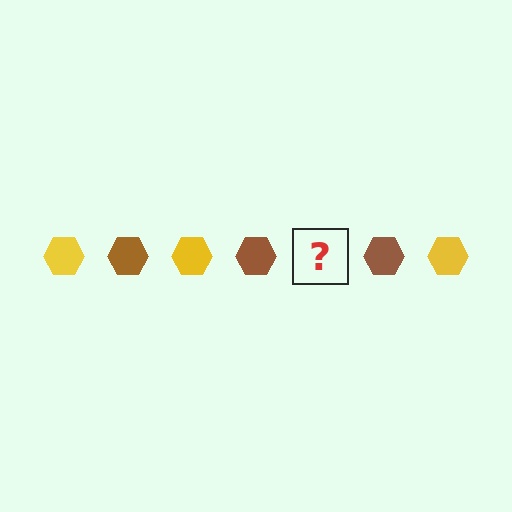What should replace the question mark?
The question mark should be replaced with a yellow hexagon.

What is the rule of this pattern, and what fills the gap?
The rule is that the pattern cycles through yellow, brown hexagons. The gap should be filled with a yellow hexagon.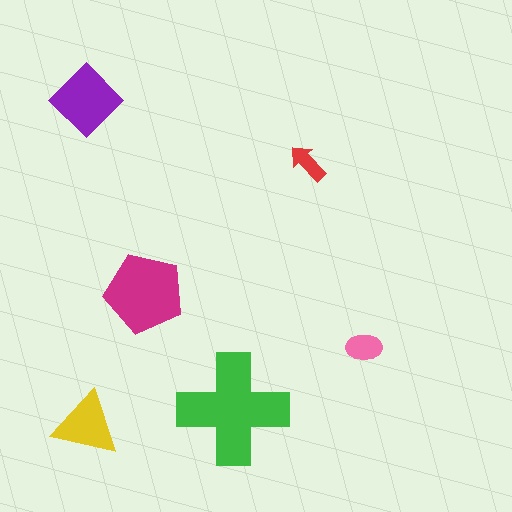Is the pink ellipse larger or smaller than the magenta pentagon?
Smaller.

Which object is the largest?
The green cross.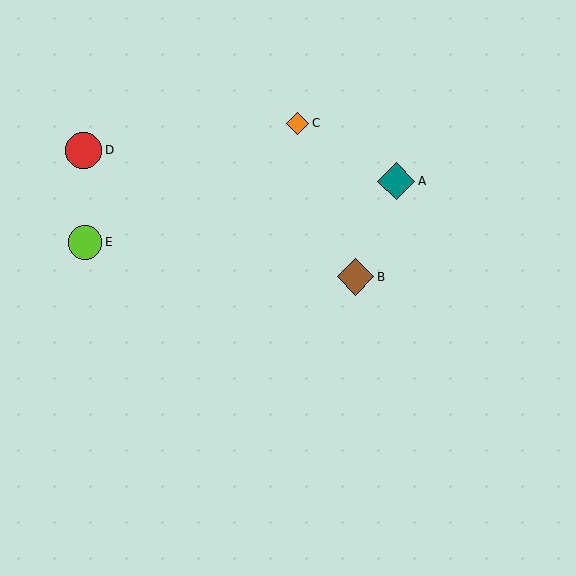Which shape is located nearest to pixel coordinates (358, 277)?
The brown diamond (labeled B) at (355, 277) is nearest to that location.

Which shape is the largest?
The teal diamond (labeled A) is the largest.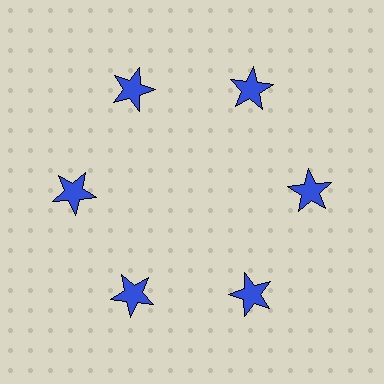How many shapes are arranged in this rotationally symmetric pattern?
There are 6 shapes, arranged in 6 groups of 1.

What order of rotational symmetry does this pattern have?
This pattern has 6-fold rotational symmetry.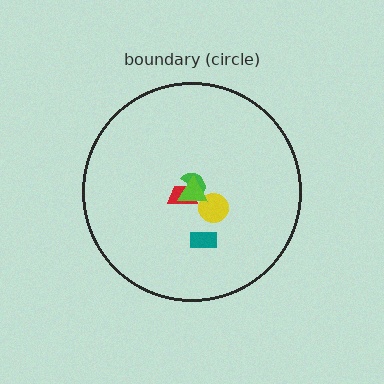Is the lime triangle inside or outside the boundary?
Inside.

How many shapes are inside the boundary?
5 inside, 0 outside.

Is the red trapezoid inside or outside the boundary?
Inside.